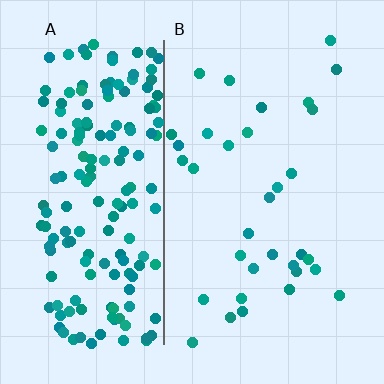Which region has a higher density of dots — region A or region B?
A (the left).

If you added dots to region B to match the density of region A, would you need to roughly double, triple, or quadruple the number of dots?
Approximately quadruple.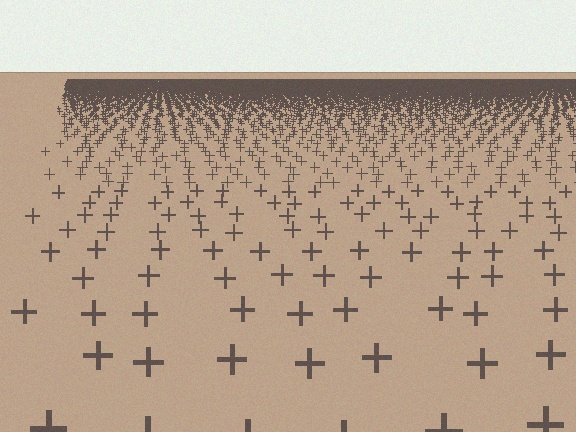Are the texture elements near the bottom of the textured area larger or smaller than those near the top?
Larger. Near the bottom, elements are closer to the viewer and appear at a bigger on-screen size.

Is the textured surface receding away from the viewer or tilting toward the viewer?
The surface is receding away from the viewer. Texture elements get smaller and denser toward the top.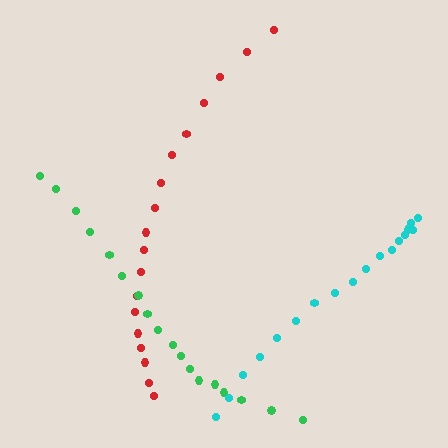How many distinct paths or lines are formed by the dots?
There are 3 distinct paths.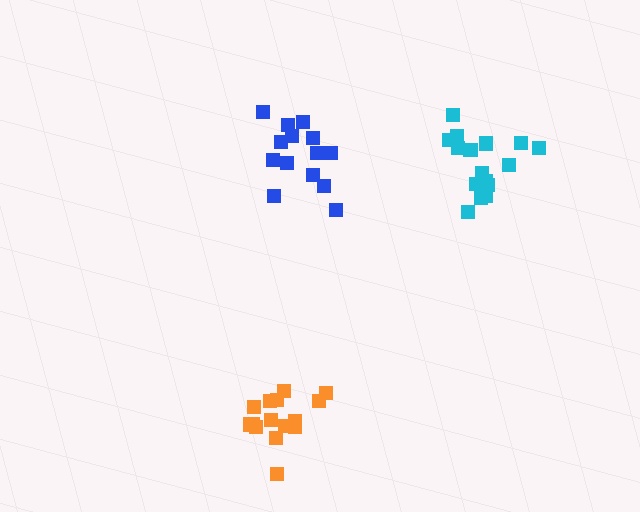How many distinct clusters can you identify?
There are 3 distinct clusters.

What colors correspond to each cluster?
The clusters are colored: orange, cyan, blue.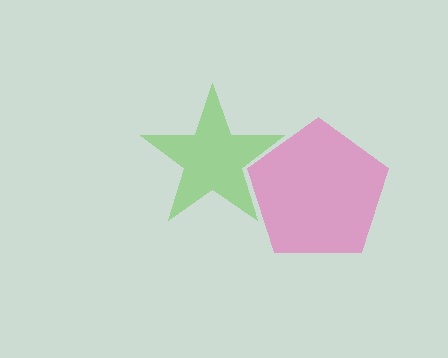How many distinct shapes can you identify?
There are 2 distinct shapes: a pink pentagon, a lime star.